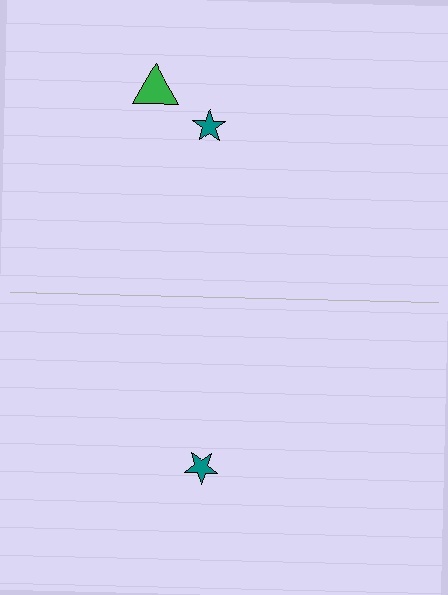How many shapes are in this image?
There are 3 shapes in this image.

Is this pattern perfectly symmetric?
No, the pattern is not perfectly symmetric. A green triangle is missing from the bottom side.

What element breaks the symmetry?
A green triangle is missing from the bottom side.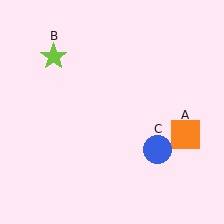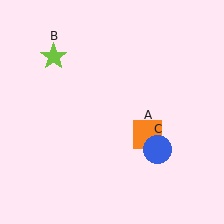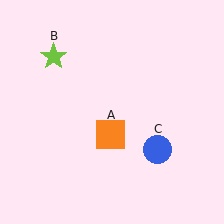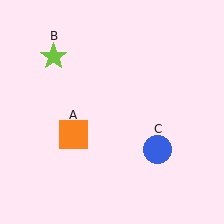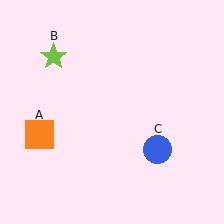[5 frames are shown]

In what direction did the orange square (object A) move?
The orange square (object A) moved left.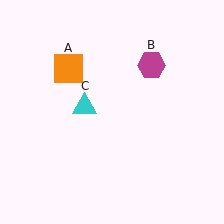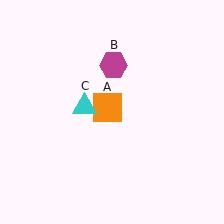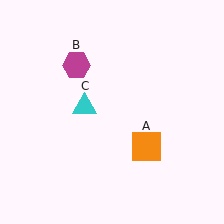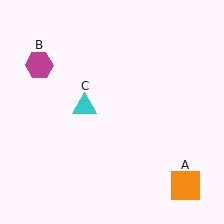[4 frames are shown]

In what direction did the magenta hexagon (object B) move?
The magenta hexagon (object B) moved left.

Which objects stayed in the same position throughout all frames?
Cyan triangle (object C) remained stationary.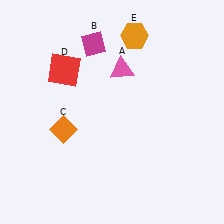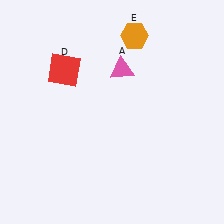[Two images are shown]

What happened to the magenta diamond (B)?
The magenta diamond (B) was removed in Image 2. It was in the top-left area of Image 1.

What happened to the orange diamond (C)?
The orange diamond (C) was removed in Image 2. It was in the bottom-left area of Image 1.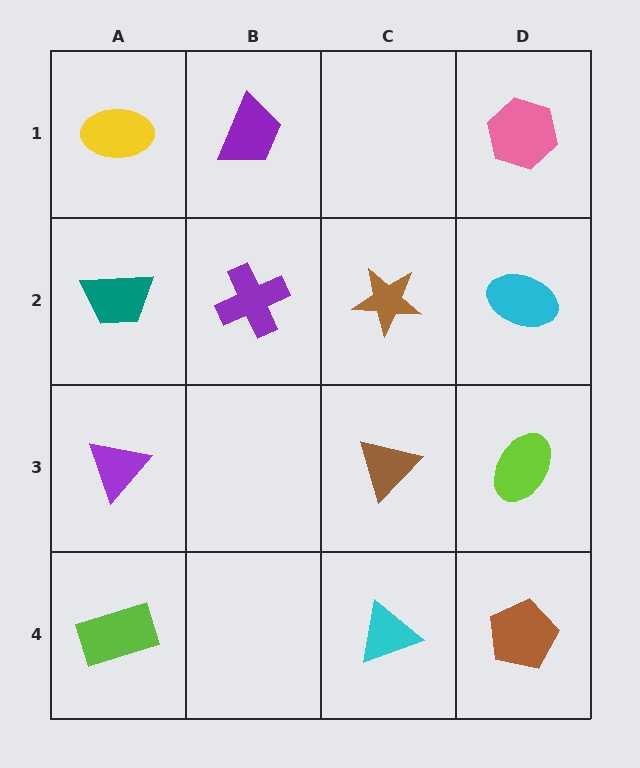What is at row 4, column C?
A cyan triangle.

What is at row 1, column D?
A pink hexagon.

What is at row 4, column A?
A lime rectangle.